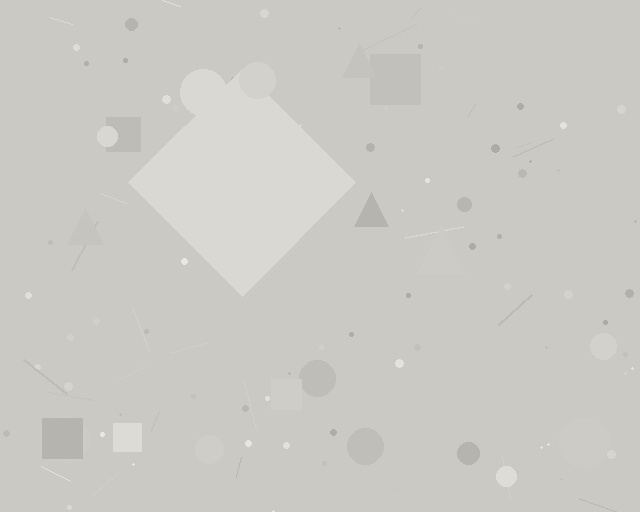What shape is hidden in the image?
A diamond is hidden in the image.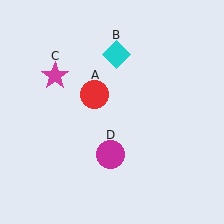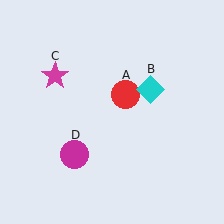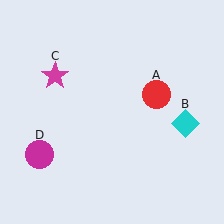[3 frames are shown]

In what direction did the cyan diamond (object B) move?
The cyan diamond (object B) moved down and to the right.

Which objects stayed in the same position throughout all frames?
Magenta star (object C) remained stationary.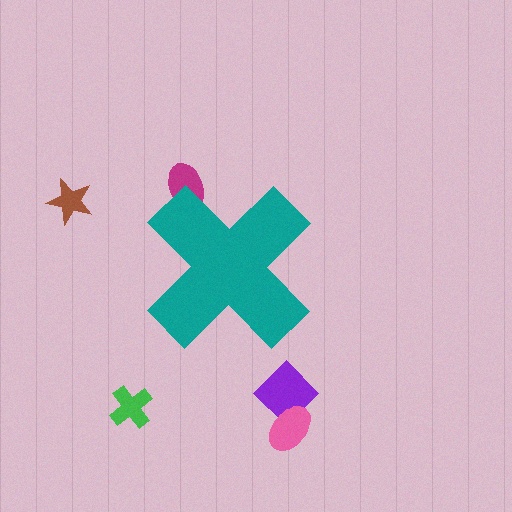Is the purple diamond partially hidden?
No, the purple diamond is fully visible.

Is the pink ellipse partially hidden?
No, the pink ellipse is fully visible.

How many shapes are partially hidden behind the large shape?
1 shape is partially hidden.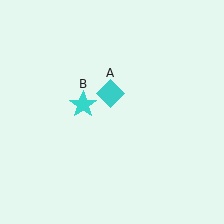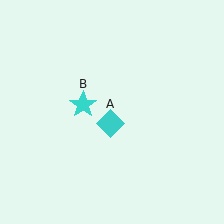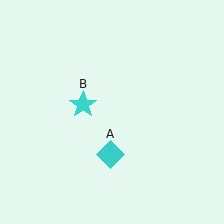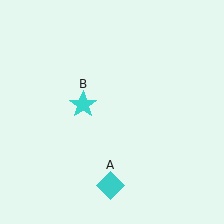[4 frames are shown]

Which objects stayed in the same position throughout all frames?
Cyan star (object B) remained stationary.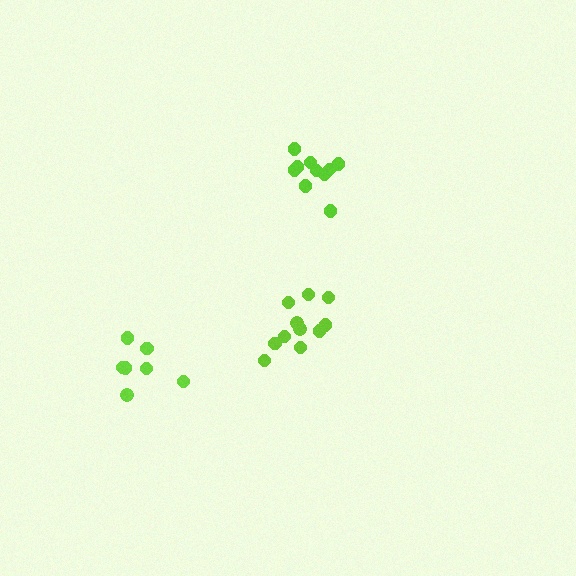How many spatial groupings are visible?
There are 3 spatial groupings.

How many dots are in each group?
Group 1: 11 dots, Group 2: 7 dots, Group 3: 10 dots (28 total).